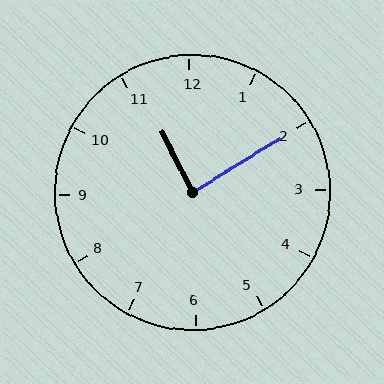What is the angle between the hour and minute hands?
Approximately 85 degrees.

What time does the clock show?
11:10.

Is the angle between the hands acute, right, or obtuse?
It is right.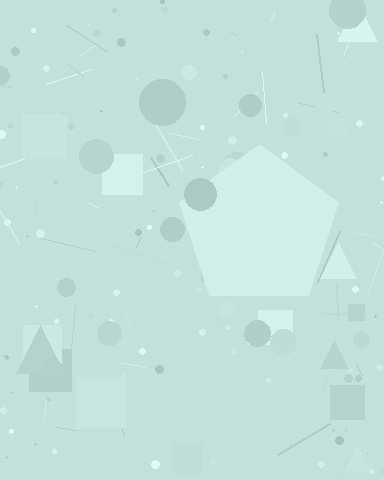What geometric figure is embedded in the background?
A pentagon is embedded in the background.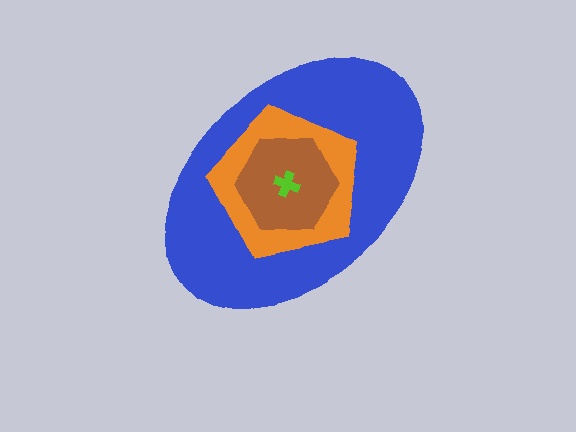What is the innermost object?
The lime cross.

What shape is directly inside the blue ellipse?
The orange pentagon.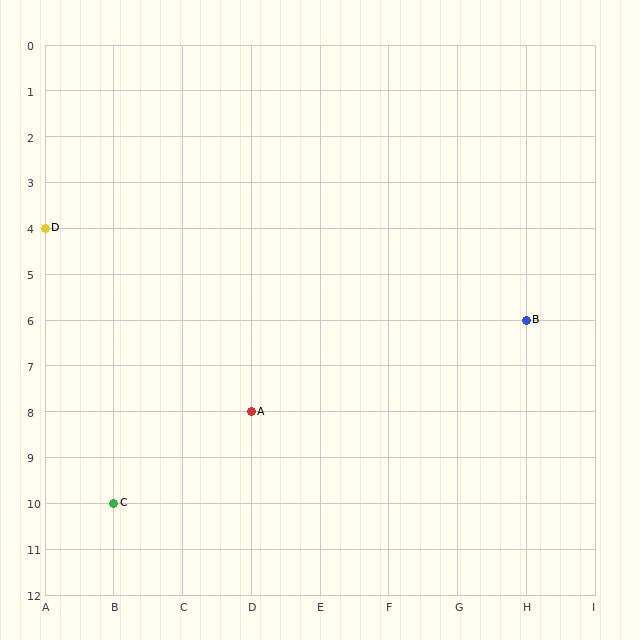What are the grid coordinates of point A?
Point A is at grid coordinates (D, 8).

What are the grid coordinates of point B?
Point B is at grid coordinates (H, 6).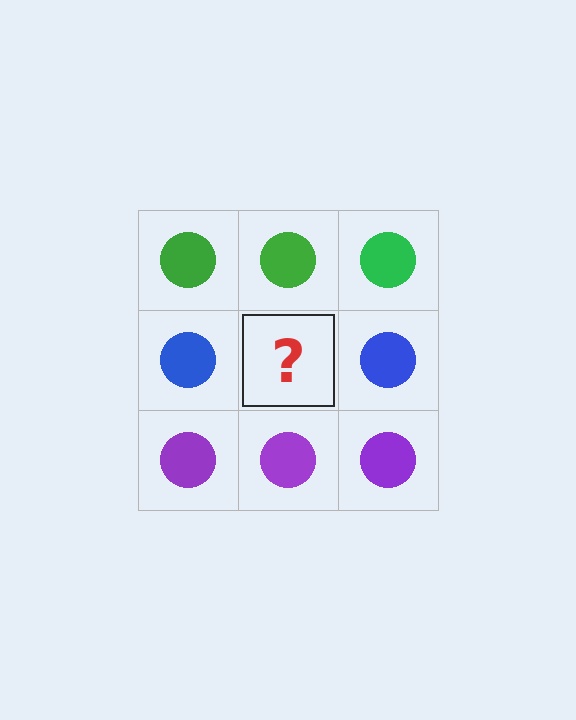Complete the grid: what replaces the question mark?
The question mark should be replaced with a blue circle.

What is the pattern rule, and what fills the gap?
The rule is that each row has a consistent color. The gap should be filled with a blue circle.